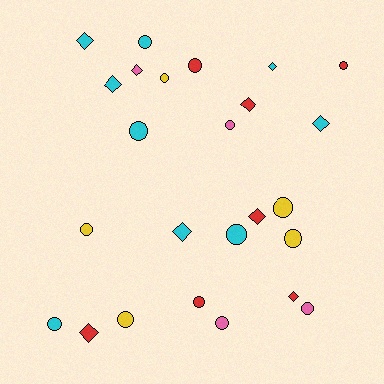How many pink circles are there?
There are 3 pink circles.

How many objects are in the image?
There are 25 objects.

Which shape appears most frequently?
Circle, with 15 objects.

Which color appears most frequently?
Cyan, with 9 objects.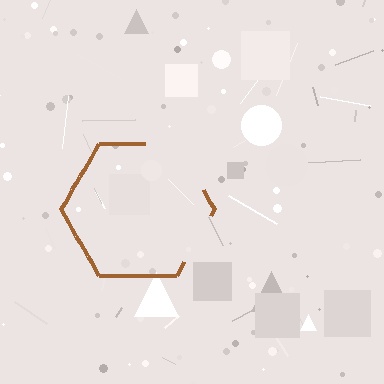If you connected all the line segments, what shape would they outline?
They would outline a hexagon.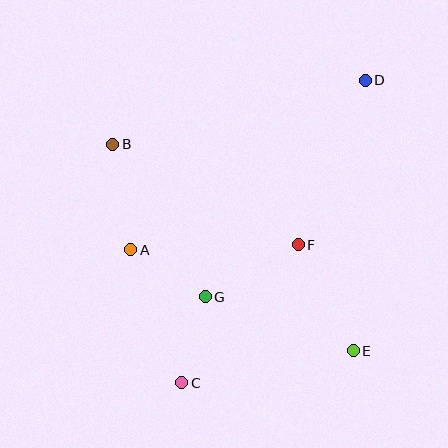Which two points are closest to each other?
Points A and G are closest to each other.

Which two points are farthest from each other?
Points C and D are farthest from each other.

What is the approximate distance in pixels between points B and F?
The distance between B and F is approximately 211 pixels.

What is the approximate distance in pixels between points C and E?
The distance between C and E is approximately 174 pixels.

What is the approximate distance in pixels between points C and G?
The distance between C and G is approximately 89 pixels.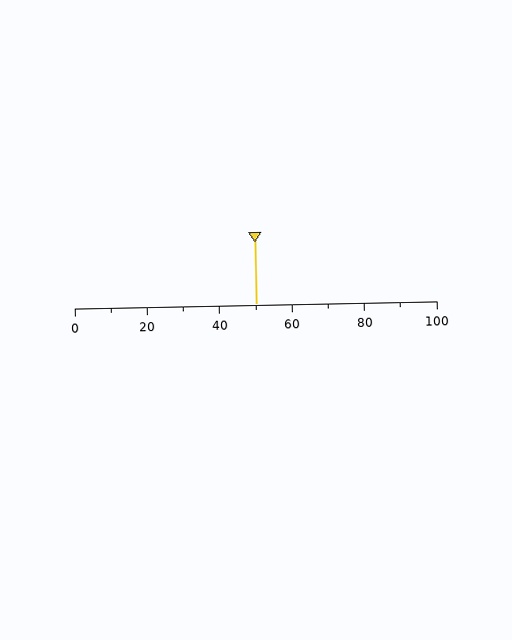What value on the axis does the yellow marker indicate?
The marker indicates approximately 50.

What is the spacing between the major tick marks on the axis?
The major ticks are spaced 20 apart.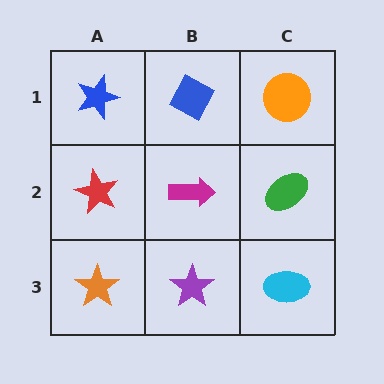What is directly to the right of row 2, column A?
A magenta arrow.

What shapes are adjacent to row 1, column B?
A magenta arrow (row 2, column B), a blue star (row 1, column A), an orange circle (row 1, column C).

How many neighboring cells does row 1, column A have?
2.